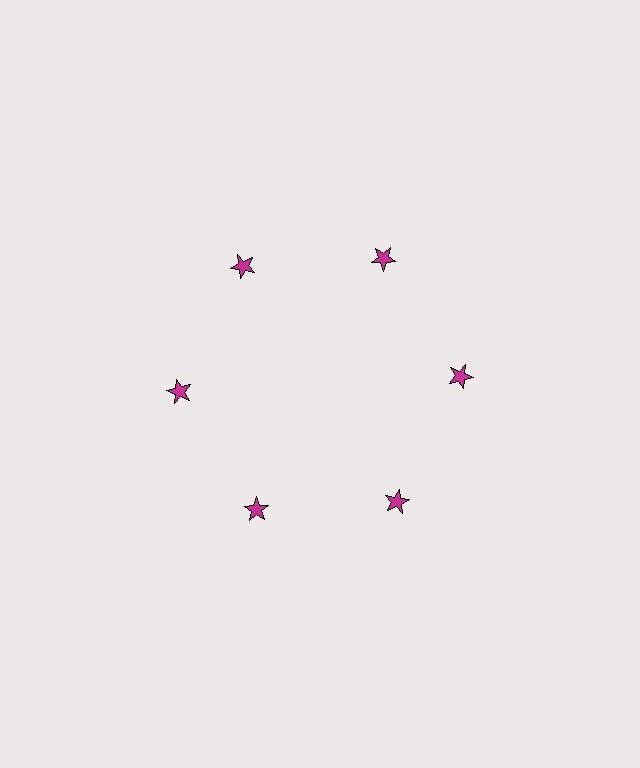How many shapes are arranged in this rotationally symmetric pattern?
There are 6 shapes, arranged in 6 groups of 1.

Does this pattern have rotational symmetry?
Yes, this pattern has 6-fold rotational symmetry. It looks the same after rotating 60 degrees around the center.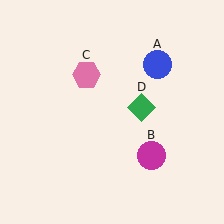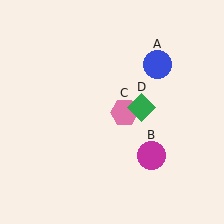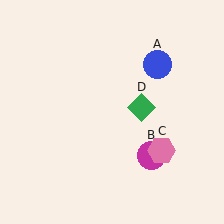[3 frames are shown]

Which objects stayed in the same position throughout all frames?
Blue circle (object A) and magenta circle (object B) and green diamond (object D) remained stationary.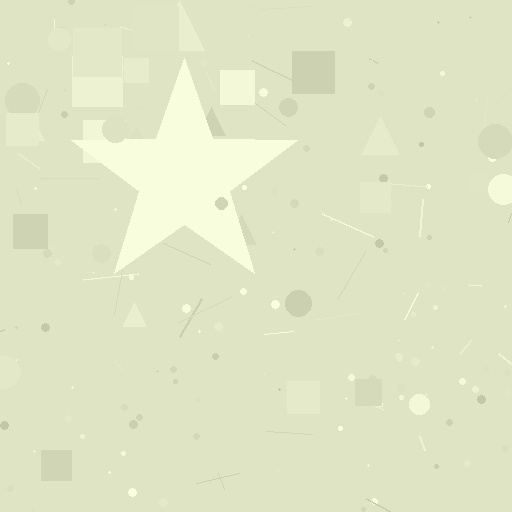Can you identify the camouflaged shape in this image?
The camouflaged shape is a star.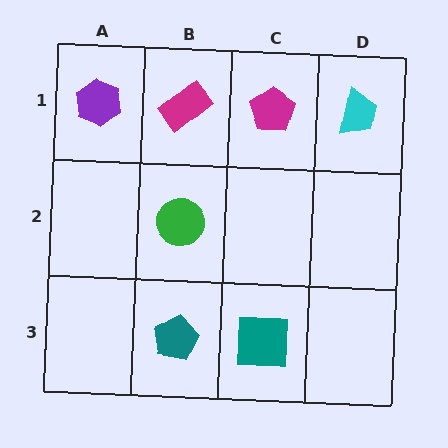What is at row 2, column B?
A green circle.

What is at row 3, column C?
A teal square.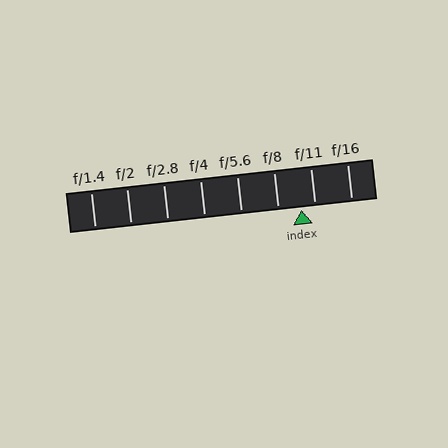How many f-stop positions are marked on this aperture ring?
There are 8 f-stop positions marked.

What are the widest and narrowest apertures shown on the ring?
The widest aperture shown is f/1.4 and the narrowest is f/16.